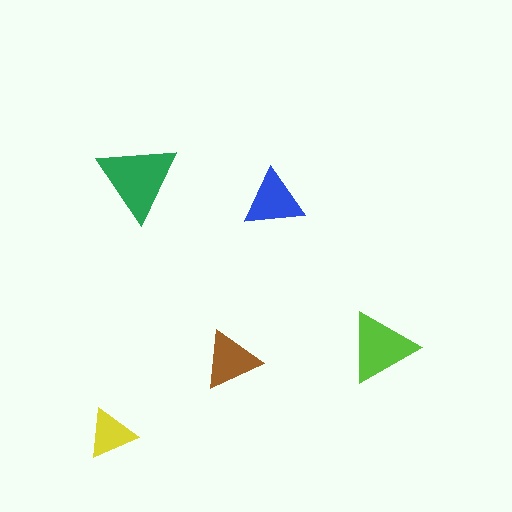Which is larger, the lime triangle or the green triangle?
The green one.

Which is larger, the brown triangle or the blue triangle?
The blue one.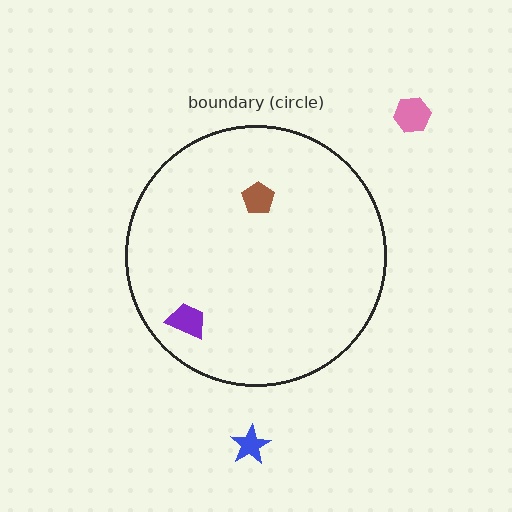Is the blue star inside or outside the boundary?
Outside.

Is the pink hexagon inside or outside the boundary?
Outside.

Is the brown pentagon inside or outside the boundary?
Inside.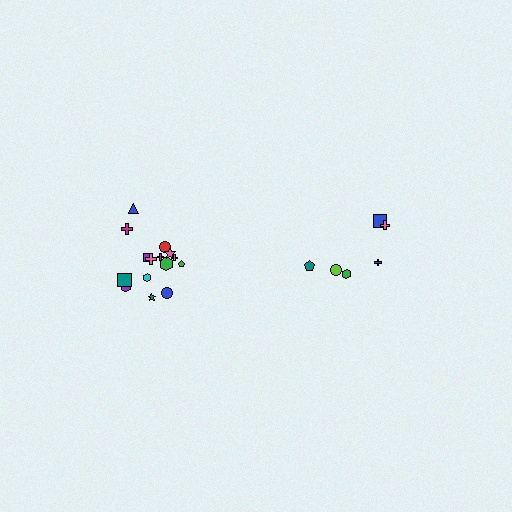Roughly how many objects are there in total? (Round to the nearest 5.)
Roughly 20 objects in total.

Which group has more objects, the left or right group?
The left group.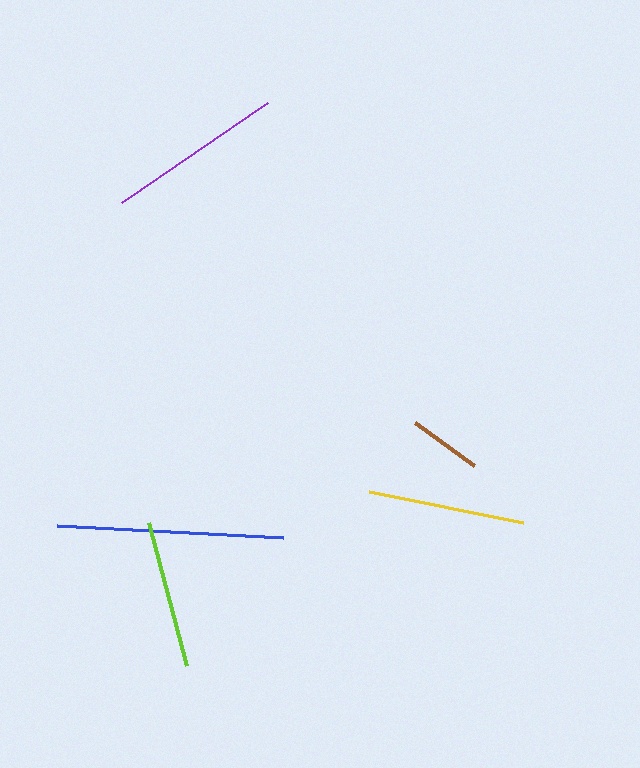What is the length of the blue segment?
The blue segment is approximately 227 pixels long.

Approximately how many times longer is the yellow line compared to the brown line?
The yellow line is approximately 2.1 times the length of the brown line.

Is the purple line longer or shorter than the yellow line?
The purple line is longer than the yellow line.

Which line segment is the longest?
The blue line is the longest at approximately 227 pixels.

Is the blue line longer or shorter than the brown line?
The blue line is longer than the brown line.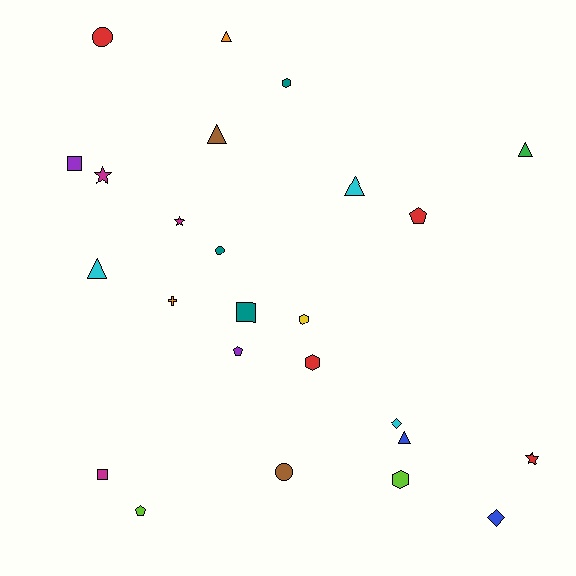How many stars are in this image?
There are 3 stars.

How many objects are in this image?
There are 25 objects.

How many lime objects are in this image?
There are 2 lime objects.